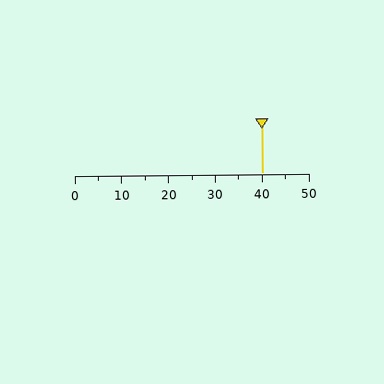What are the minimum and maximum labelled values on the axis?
The axis runs from 0 to 50.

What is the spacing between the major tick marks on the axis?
The major ticks are spaced 10 apart.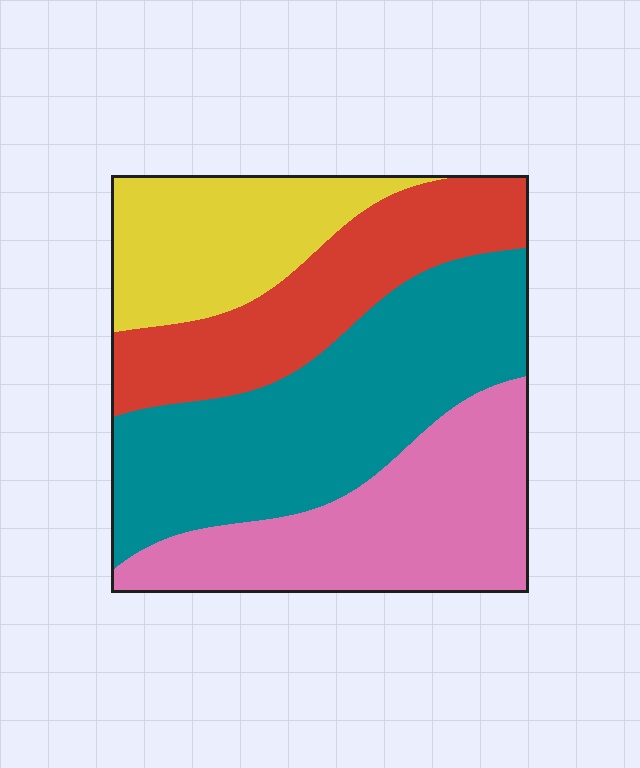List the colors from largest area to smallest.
From largest to smallest: teal, pink, red, yellow.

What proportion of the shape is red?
Red covers roughly 20% of the shape.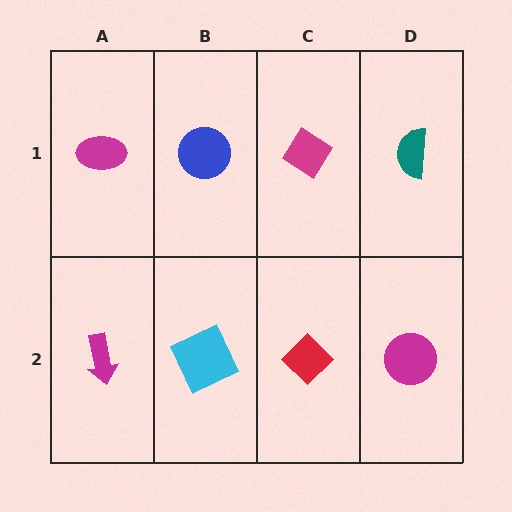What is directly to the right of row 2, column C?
A magenta circle.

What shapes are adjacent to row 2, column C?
A magenta diamond (row 1, column C), a cyan square (row 2, column B), a magenta circle (row 2, column D).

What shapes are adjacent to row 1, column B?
A cyan square (row 2, column B), a magenta ellipse (row 1, column A), a magenta diamond (row 1, column C).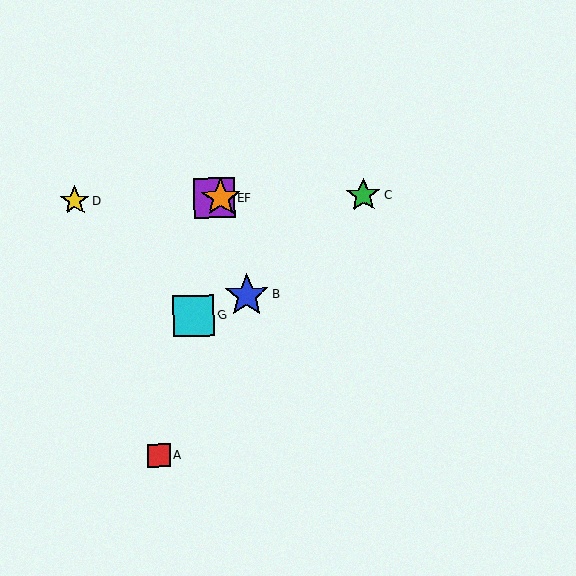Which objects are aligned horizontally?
Objects C, D, E, F are aligned horizontally.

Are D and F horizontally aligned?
Yes, both are at y≈201.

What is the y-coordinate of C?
Object C is at y≈195.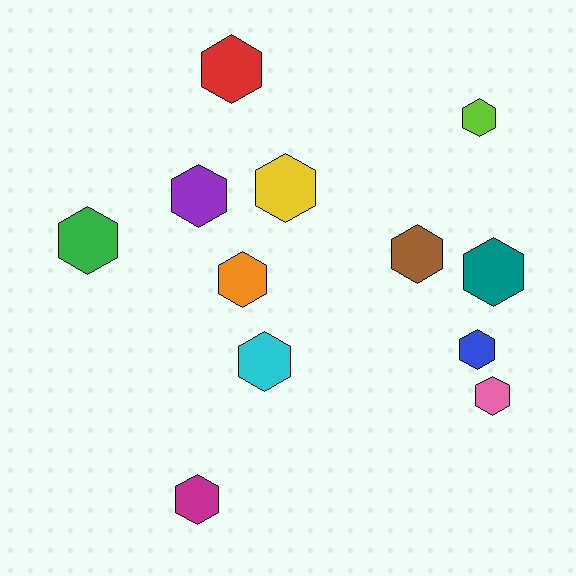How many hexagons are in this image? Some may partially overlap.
There are 12 hexagons.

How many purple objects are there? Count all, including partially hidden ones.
There is 1 purple object.